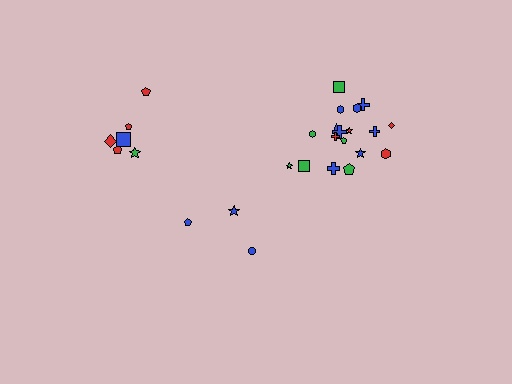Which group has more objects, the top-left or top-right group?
The top-right group.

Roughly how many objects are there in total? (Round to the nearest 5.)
Roughly 25 objects in total.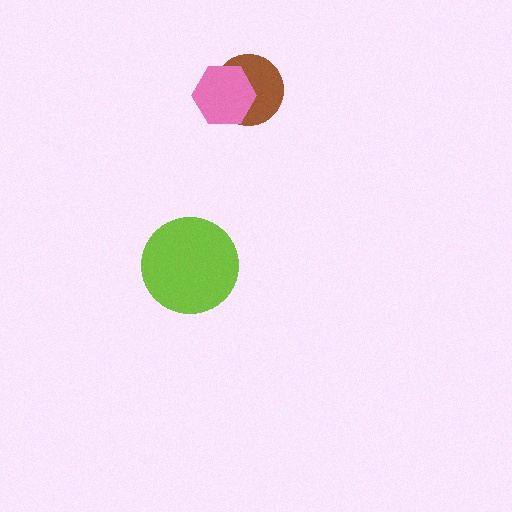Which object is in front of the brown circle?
The pink hexagon is in front of the brown circle.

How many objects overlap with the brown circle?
1 object overlaps with the brown circle.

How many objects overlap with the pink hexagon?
1 object overlaps with the pink hexagon.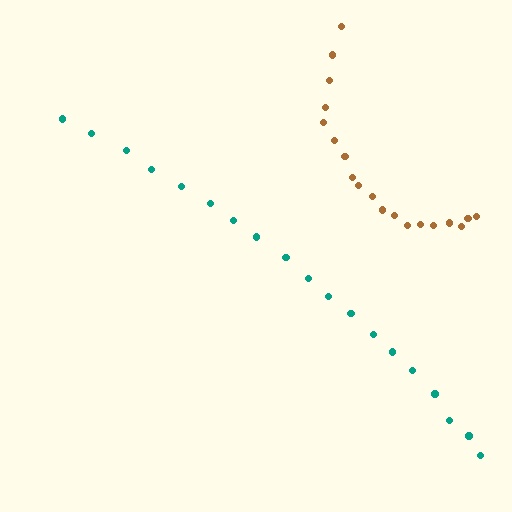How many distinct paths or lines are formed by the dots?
There are 2 distinct paths.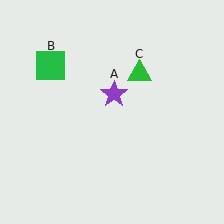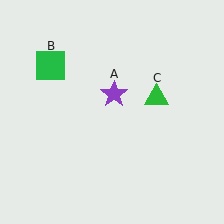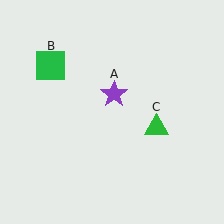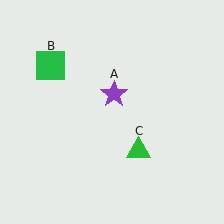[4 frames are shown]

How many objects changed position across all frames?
1 object changed position: green triangle (object C).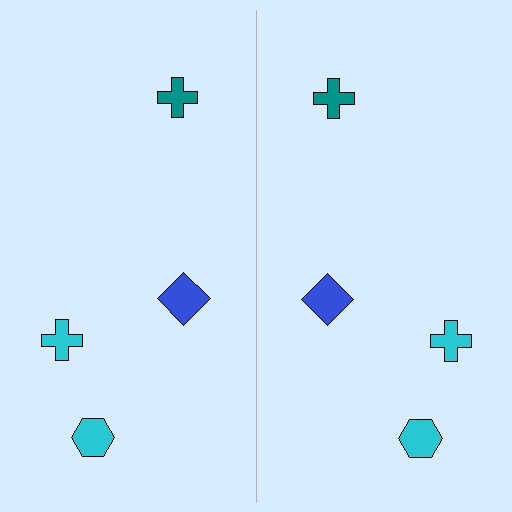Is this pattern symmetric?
Yes, this pattern has bilateral (reflection) symmetry.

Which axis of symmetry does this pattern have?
The pattern has a vertical axis of symmetry running through the center of the image.